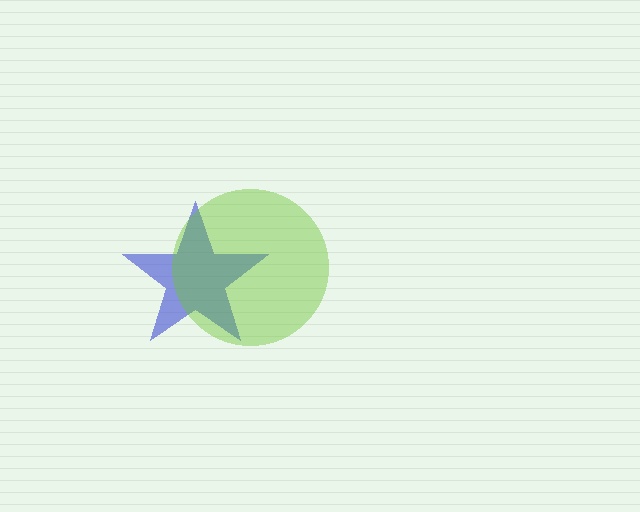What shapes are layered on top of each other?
The layered shapes are: a blue star, a lime circle.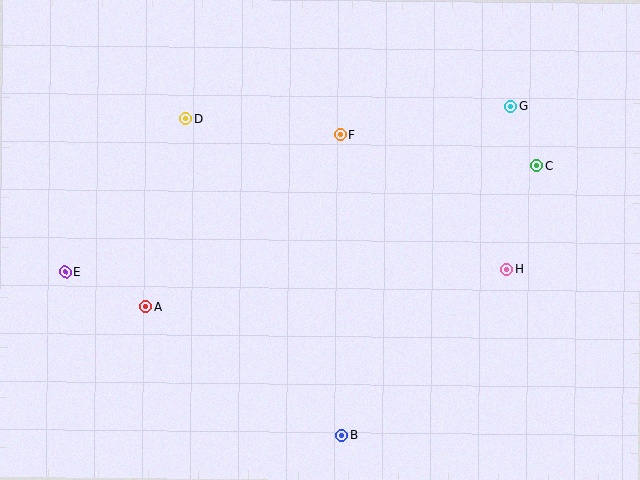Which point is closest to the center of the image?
Point F at (340, 135) is closest to the center.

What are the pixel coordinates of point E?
Point E is at (65, 272).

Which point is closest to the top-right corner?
Point G is closest to the top-right corner.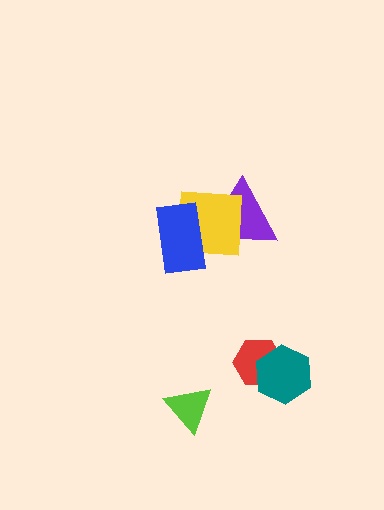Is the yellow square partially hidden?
Yes, it is partially covered by another shape.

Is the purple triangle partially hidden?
Yes, it is partially covered by another shape.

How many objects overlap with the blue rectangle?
2 objects overlap with the blue rectangle.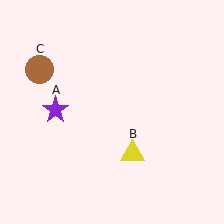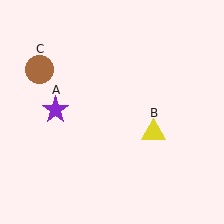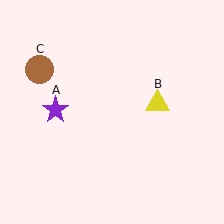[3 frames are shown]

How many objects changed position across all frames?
1 object changed position: yellow triangle (object B).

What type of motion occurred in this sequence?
The yellow triangle (object B) rotated counterclockwise around the center of the scene.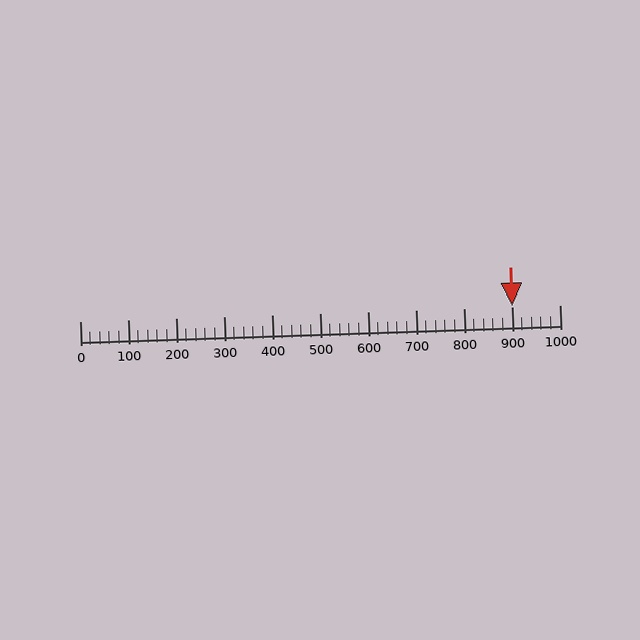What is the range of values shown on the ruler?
The ruler shows values from 0 to 1000.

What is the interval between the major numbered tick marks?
The major tick marks are spaced 100 units apart.